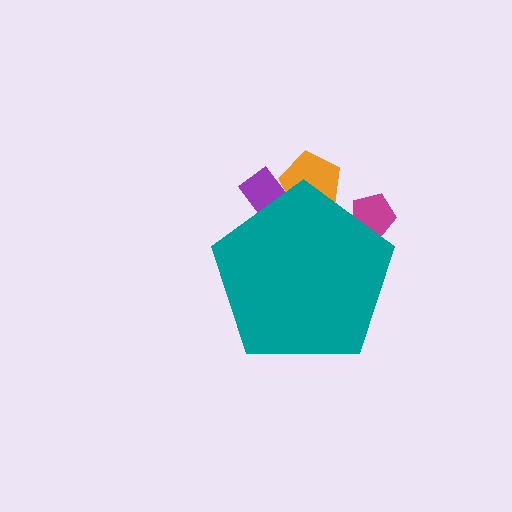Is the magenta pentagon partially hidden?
Yes, the magenta pentagon is partially hidden behind the teal pentagon.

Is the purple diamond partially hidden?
Yes, the purple diamond is partially hidden behind the teal pentagon.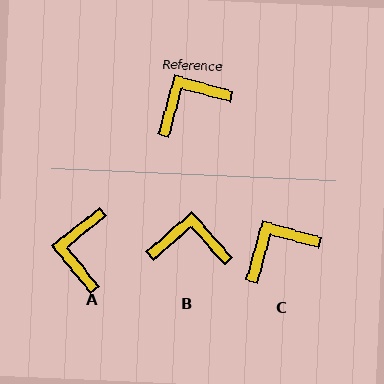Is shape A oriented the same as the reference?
No, it is off by about 55 degrees.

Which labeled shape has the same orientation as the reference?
C.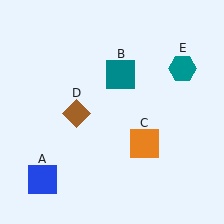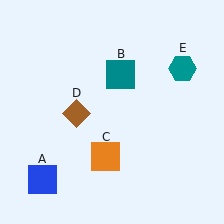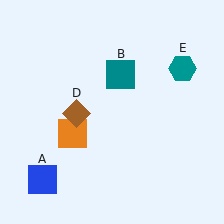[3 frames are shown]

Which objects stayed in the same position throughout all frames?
Blue square (object A) and teal square (object B) and brown diamond (object D) and teal hexagon (object E) remained stationary.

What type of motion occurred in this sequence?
The orange square (object C) rotated clockwise around the center of the scene.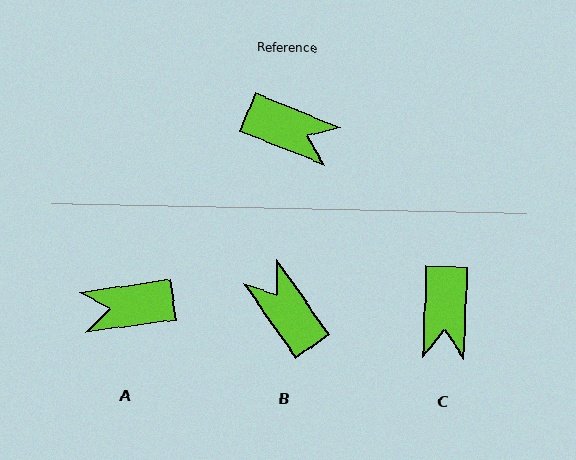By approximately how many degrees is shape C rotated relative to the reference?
Approximately 70 degrees clockwise.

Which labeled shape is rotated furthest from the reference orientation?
A, about 150 degrees away.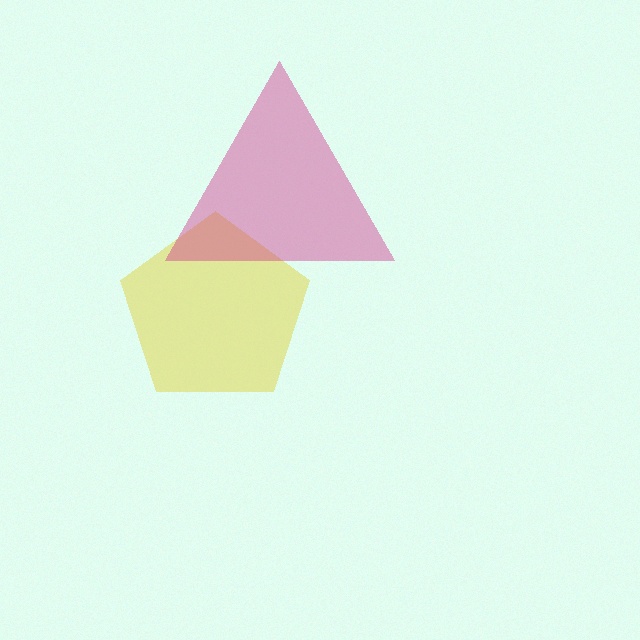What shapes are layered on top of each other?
The layered shapes are: a yellow pentagon, a magenta triangle.